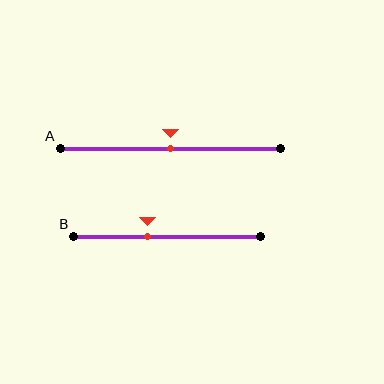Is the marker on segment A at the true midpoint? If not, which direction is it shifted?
Yes, the marker on segment A is at the true midpoint.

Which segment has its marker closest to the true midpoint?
Segment A has its marker closest to the true midpoint.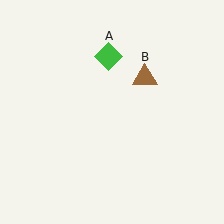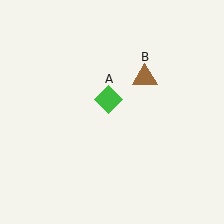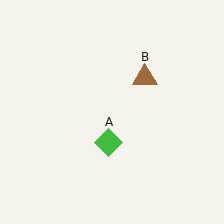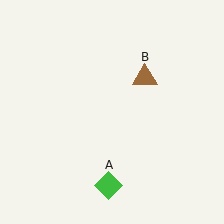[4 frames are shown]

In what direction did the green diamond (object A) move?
The green diamond (object A) moved down.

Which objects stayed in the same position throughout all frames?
Brown triangle (object B) remained stationary.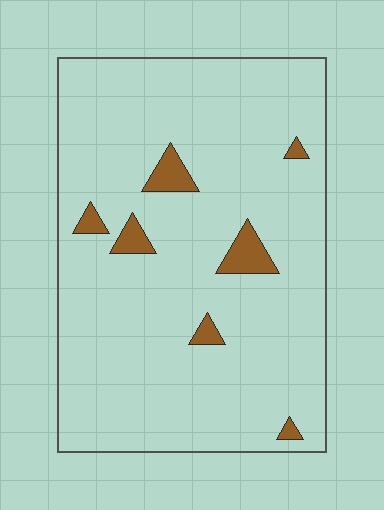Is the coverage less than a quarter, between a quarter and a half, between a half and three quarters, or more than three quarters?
Less than a quarter.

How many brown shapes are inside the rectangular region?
7.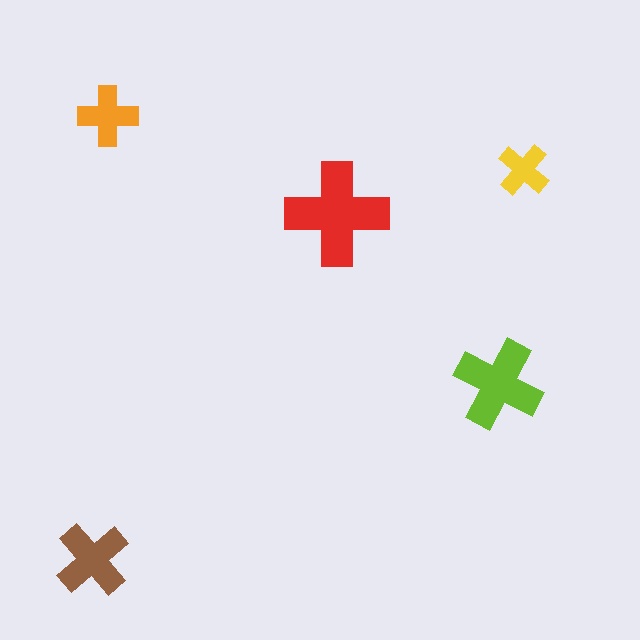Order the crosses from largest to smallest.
the red one, the lime one, the brown one, the orange one, the yellow one.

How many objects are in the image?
There are 5 objects in the image.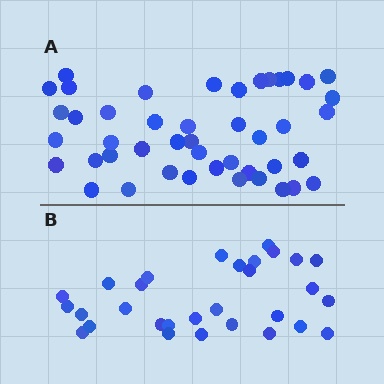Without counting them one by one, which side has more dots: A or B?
Region A (the top region) has more dots.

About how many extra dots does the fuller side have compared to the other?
Region A has approximately 15 more dots than region B.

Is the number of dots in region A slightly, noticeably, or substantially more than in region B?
Region A has substantially more. The ratio is roughly 1.5 to 1.